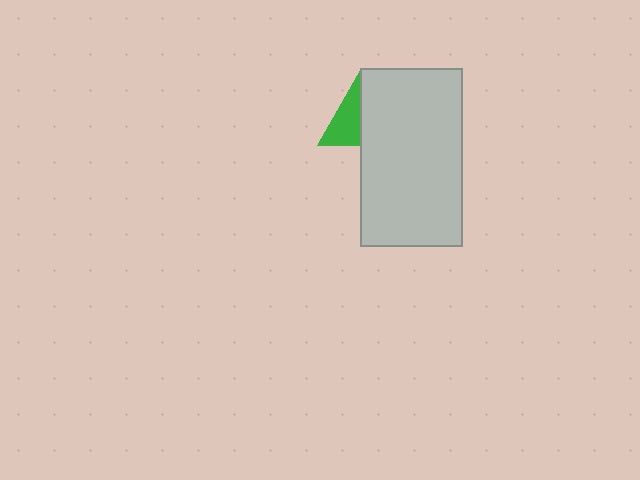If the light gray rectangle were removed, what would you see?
You would see the complete green triangle.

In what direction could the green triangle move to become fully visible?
The green triangle could move left. That would shift it out from behind the light gray rectangle entirely.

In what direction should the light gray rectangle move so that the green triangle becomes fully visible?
The light gray rectangle should move right. That is the shortest direction to clear the overlap and leave the green triangle fully visible.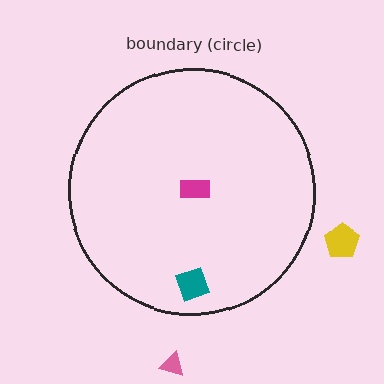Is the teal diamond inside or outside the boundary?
Inside.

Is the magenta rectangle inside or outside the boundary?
Inside.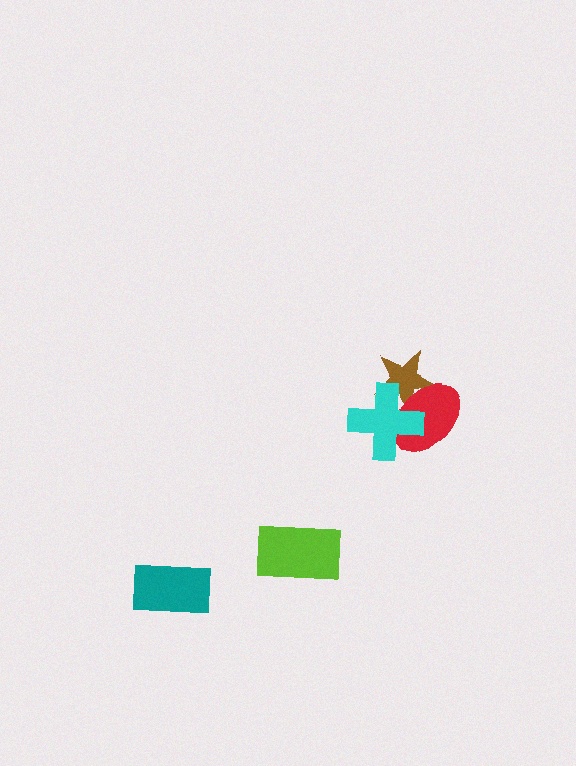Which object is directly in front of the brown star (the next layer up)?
The red ellipse is directly in front of the brown star.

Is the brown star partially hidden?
Yes, it is partially covered by another shape.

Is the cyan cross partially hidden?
No, no other shape covers it.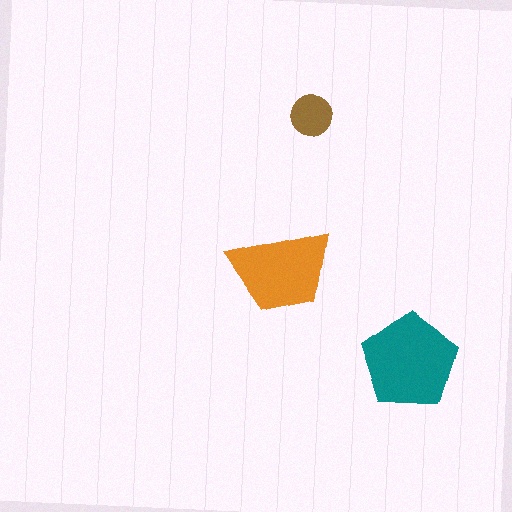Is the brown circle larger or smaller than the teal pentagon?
Smaller.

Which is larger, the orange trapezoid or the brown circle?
The orange trapezoid.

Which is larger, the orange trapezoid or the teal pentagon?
The teal pentagon.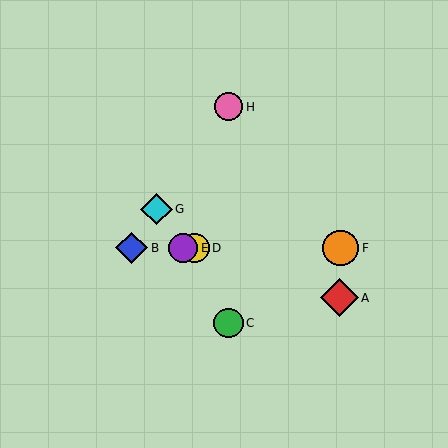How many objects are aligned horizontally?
4 objects (B, D, E, F) are aligned horizontally.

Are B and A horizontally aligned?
No, B is at y≈248 and A is at y≈298.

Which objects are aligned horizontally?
Objects B, D, E, F are aligned horizontally.